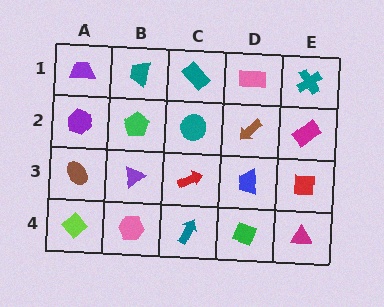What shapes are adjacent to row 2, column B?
A teal trapezoid (row 1, column B), a purple triangle (row 3, column B), a purple hexagon (row 2, column A), a teal circle (row 2, column C).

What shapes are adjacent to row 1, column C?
A teal circle (row 2, column C), a teal trapezoid (row 1, column B), a pink rectangle (row 1, column D).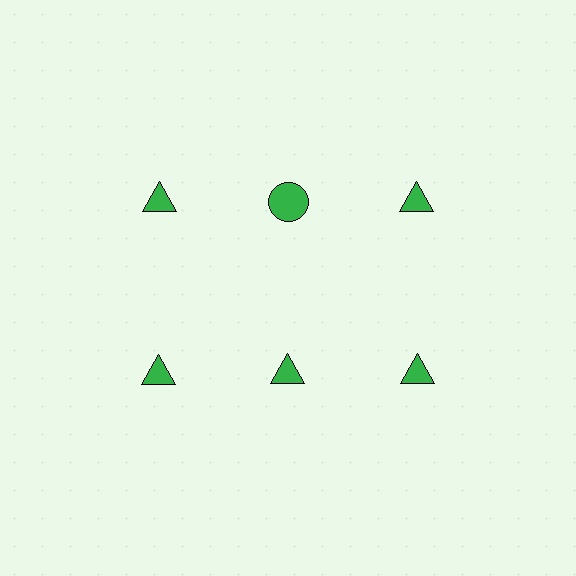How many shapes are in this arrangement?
There are 6 shapes arranged in a grid pattern.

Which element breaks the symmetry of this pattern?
The green circle in the top row, second from left column breaks the symmetry. All other shapes are green triangles.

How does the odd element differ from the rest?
It has a different shape: circle instead of triangle.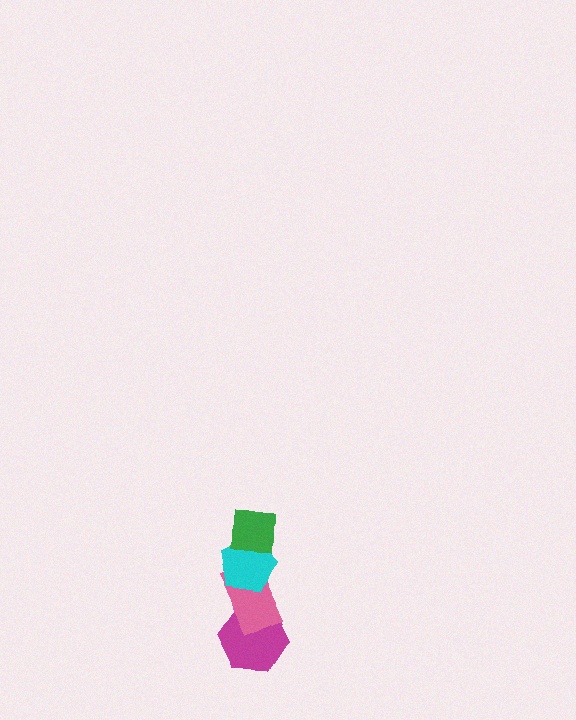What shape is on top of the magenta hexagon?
The pink rectangle is on top of the magenta hexagon.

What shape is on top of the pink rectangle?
The cyan pentagon is on top of the pink rectangle.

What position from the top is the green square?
The green square is 1st from the top.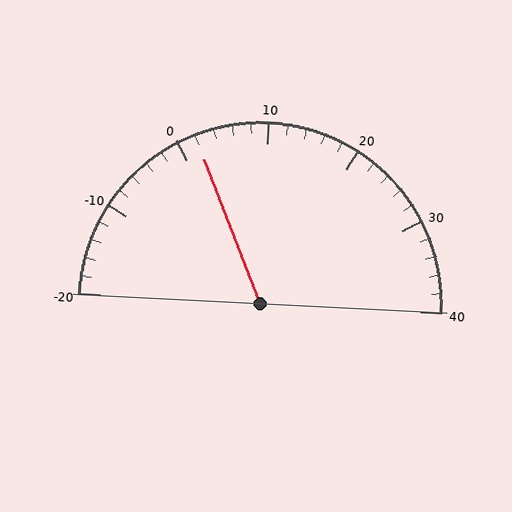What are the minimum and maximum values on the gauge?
The gauge ranges from -20 to 40.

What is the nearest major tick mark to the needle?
The nearest major tick mark is 0.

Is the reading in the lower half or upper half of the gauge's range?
The reading is in the lower half of the range (-20 to 40).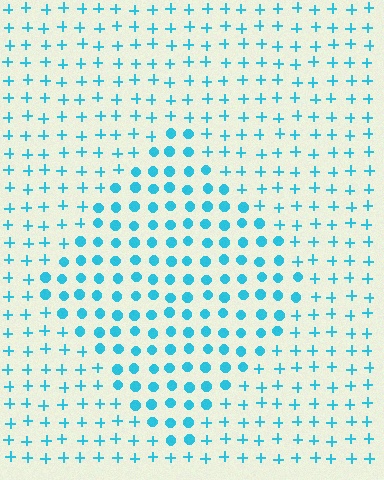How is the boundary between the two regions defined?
The boundary is defined by a change in element shape: circles inside vs. plus signs outside. All elements share the same color and spacing.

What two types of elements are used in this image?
The image uses circles inside the diamond region and plus signs outside it.